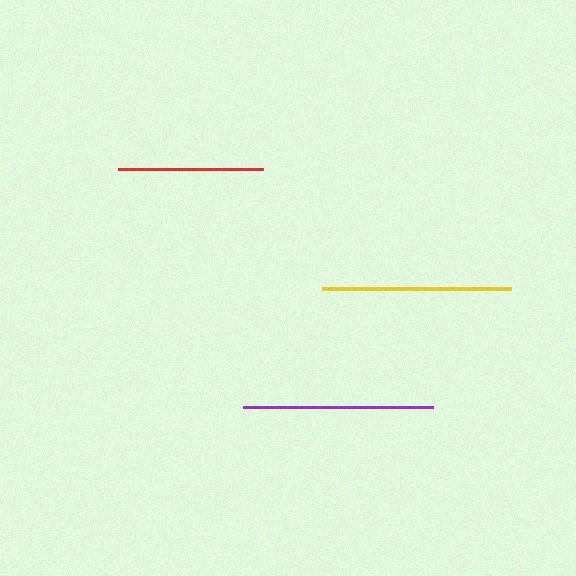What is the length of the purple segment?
The purple segment is approximately 190 pixels long.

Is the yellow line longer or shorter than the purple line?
The purple line is longer than the yellow line.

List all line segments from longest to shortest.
From longest to shortest: purple, yellow, red.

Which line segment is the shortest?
The red line is the shortest at approximately 145 pixels.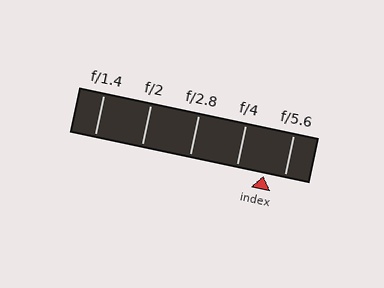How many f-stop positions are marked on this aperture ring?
There are 5 f-stop positions marked.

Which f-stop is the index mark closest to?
The index mark is closest to f/5.6.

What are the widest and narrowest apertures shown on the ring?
The widest aperture shown is f/1.4 and the narrowest is f/5.6.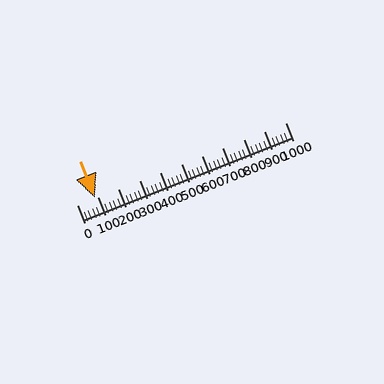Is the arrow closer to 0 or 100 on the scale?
The arrow is closer to 100.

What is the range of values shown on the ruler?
The ruler shows values from 0 to 1000.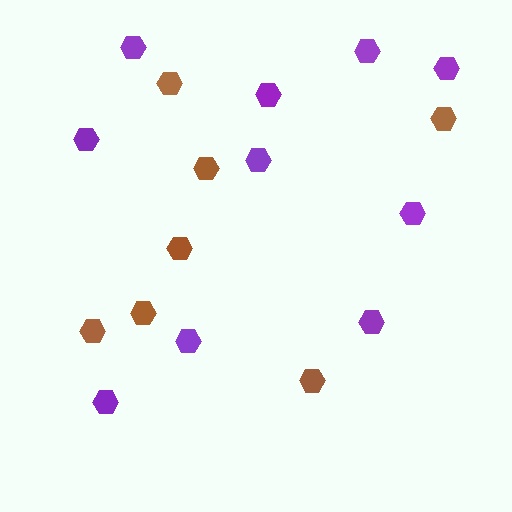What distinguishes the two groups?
There are 2 groups: one group of purple hexagons (10) and one group of brown hexagons (7).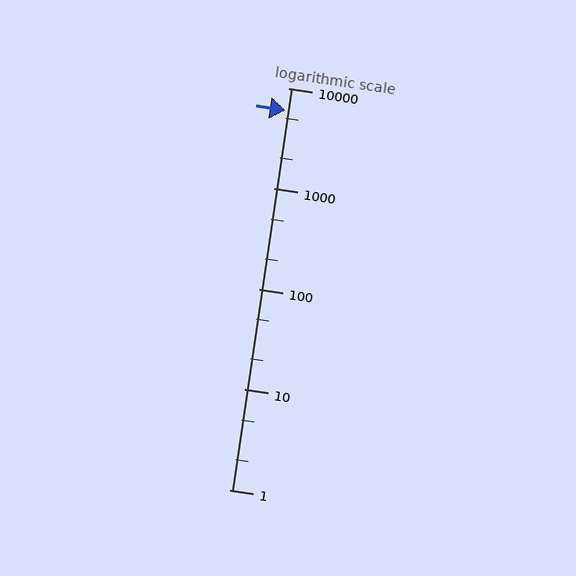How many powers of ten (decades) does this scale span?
The scale spans 4 decades, from 1 to 10000.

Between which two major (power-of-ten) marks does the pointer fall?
The pointer is between 1000 and 10000.